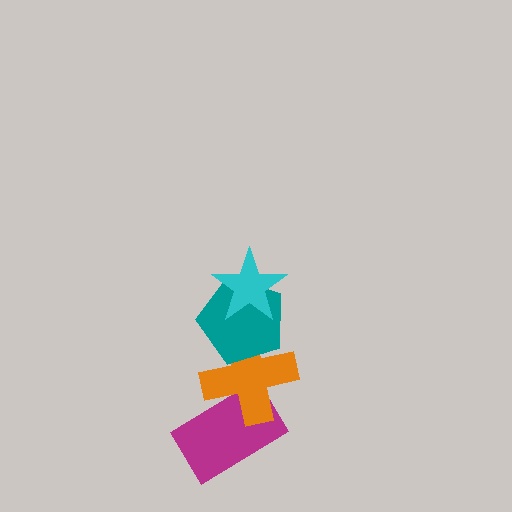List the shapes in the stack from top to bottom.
From top to bottom: the cyan star, the teal pentagon, the orange cross, the magenta rectangle.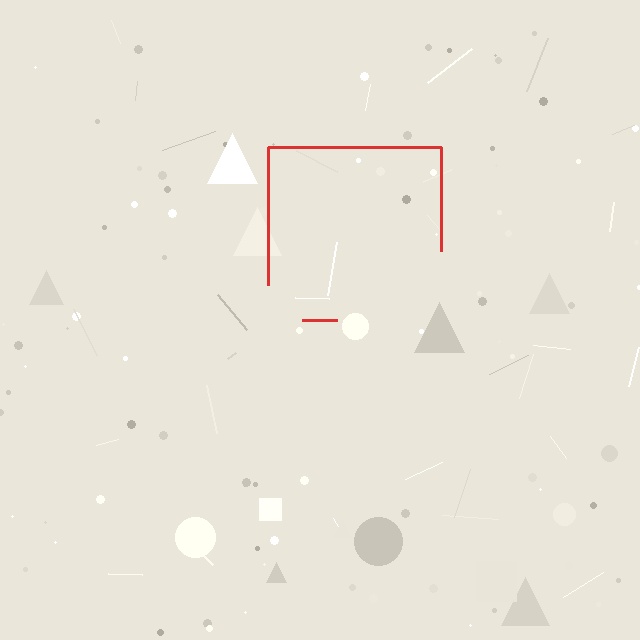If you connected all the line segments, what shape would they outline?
They would outline a square.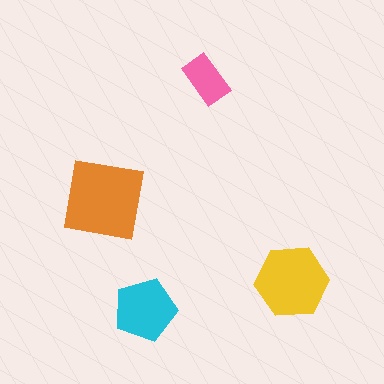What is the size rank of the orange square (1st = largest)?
1st.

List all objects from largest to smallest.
The orange square, the yellow hexagon, the cyan pentagon, the pink rectangle.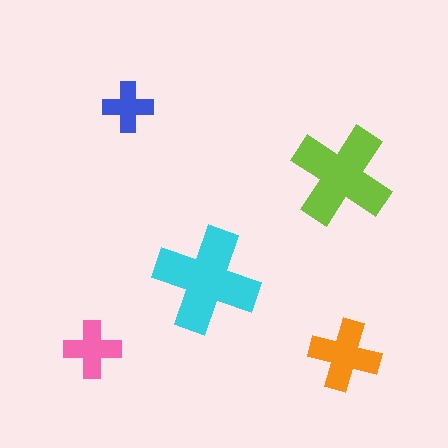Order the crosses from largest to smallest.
the cyan one, the lime one, the orange one, the pink one, the blue one.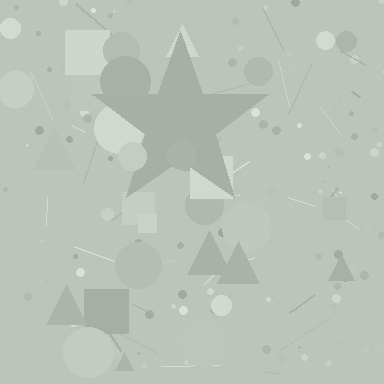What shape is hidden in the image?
A star is hidden in the image.